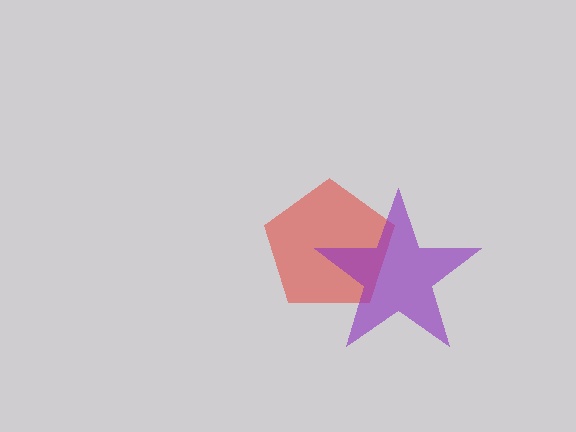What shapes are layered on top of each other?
The layered shapes are: a red pentagon, a purple star.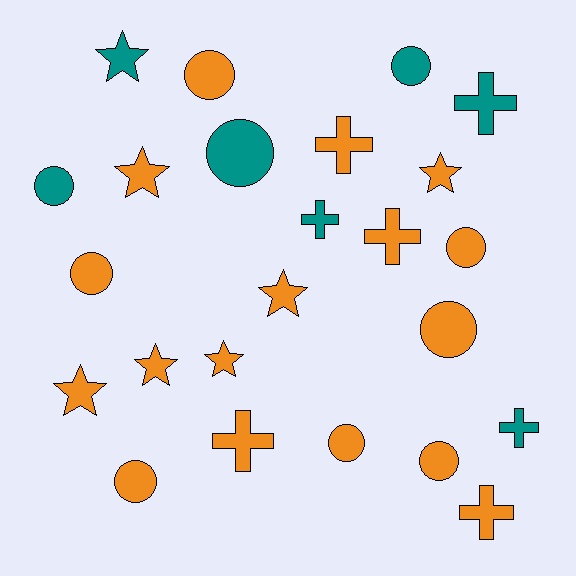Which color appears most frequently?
Orange, with 17 objects.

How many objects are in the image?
There are 24 objects.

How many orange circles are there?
There are 7 orange circles.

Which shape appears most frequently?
Circle, with 10 objects.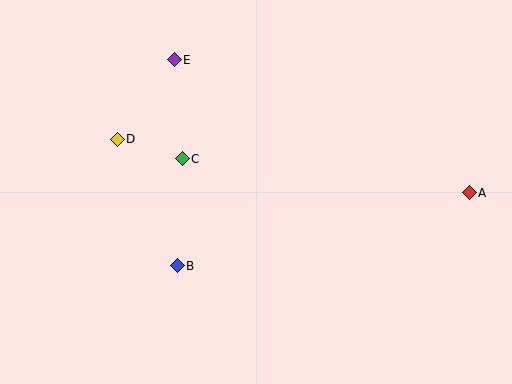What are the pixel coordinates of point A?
Point A is at (469, 193).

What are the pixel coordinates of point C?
Point C is at (182, 159).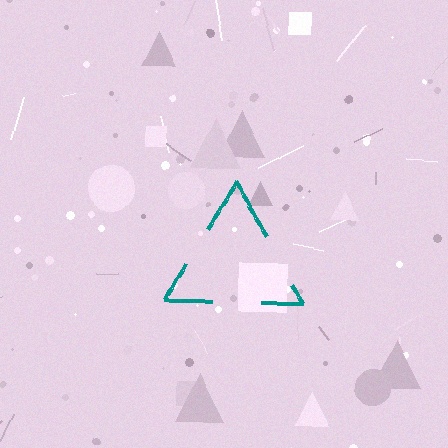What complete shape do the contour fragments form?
The contour fragments form a triangle.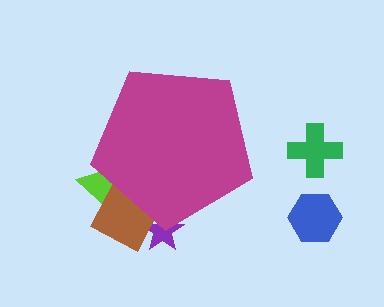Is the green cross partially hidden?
No, the green cross is fully visible.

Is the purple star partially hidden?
Yes, the purple star is partially hidden behind the magenta pentagon.